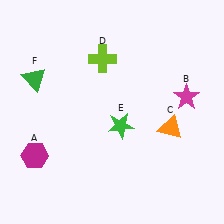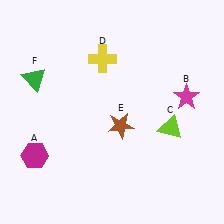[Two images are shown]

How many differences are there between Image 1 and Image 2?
There are 3 differences between the two images.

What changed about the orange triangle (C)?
In Image 1, C is orange. In Image 2, it changed to lime.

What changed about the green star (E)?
In Image 1, E is green. In Image 2, it changed to brown.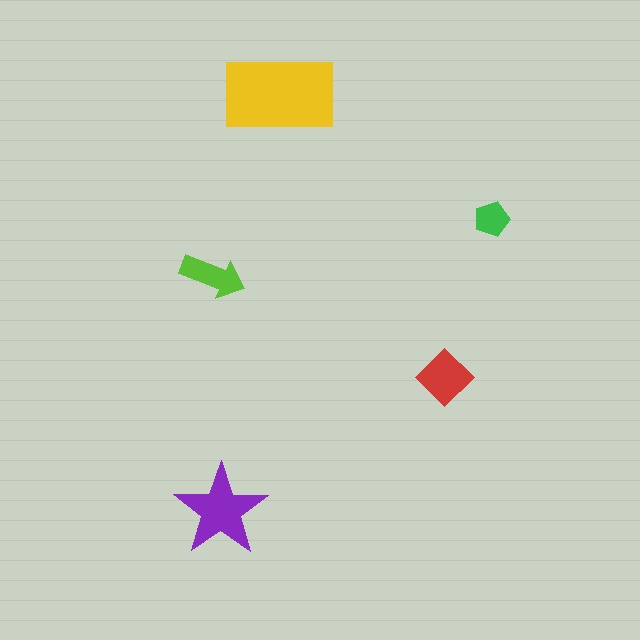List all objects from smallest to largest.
The green pentagon, the lime arrow, the red diamond, the purple star, the yellow rectangle.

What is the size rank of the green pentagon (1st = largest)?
5th.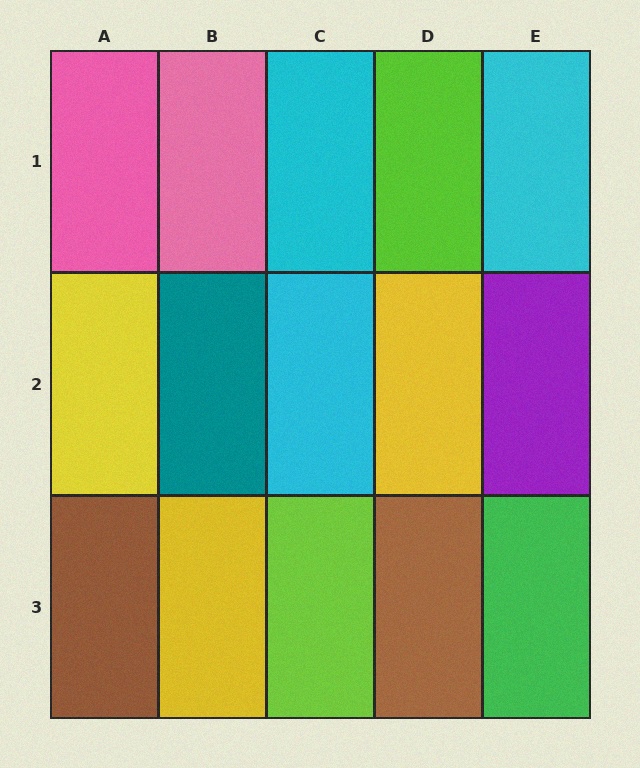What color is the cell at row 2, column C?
Cyan.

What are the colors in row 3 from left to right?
Brown, yellow, lime, brown, green.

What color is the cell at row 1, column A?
Pink.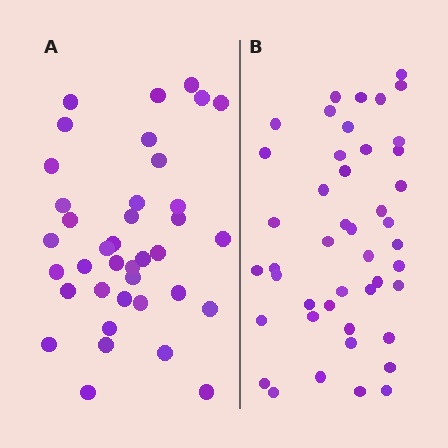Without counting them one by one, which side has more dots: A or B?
Region B (the right region) has more dots.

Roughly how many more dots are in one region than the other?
Region B has roughly 8 or so more dots than region A.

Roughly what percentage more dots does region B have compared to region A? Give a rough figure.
About 20% more.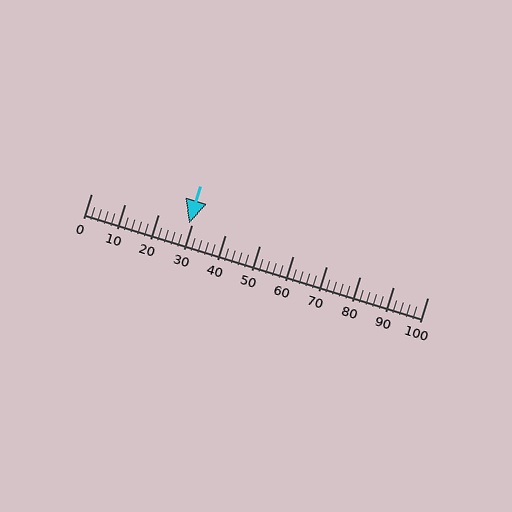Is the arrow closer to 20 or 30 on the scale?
The arrow is closer to 30.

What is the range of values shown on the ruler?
The ruler shows values from 0 to 100.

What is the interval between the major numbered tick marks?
The major tick marks are spaced 10 units apart.